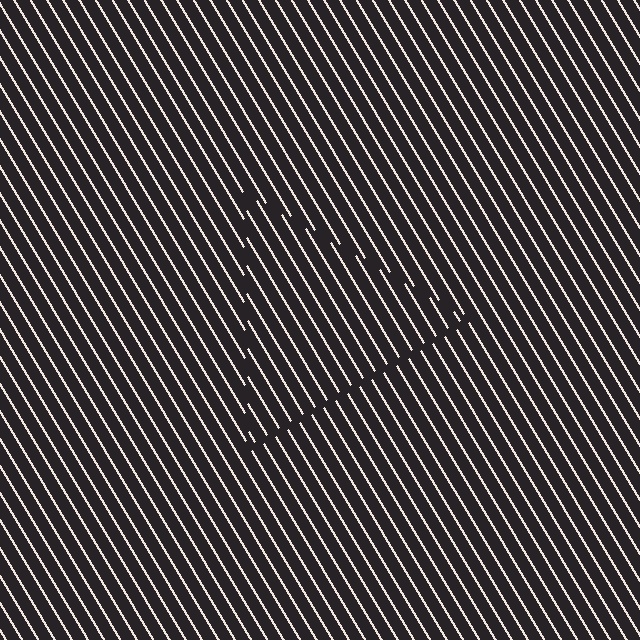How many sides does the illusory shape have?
3 sides — the line-ends trace a triangle.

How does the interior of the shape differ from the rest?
The interior of the shape contains the same grating, shifted by half a period — the contour is defined by the phase discontinuity where line-ends from the inner and outer gratings abut.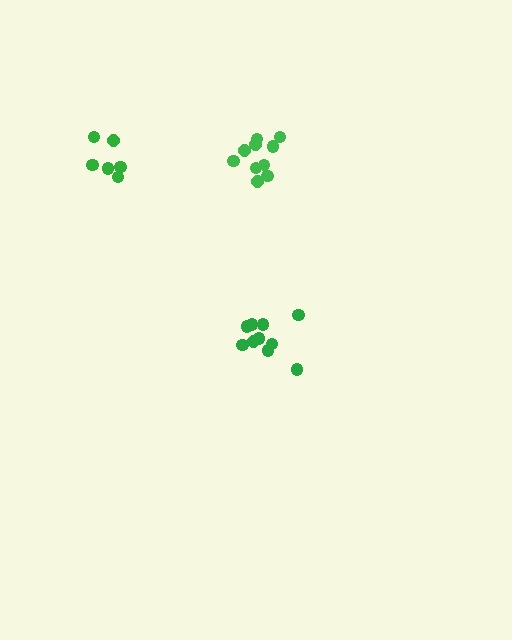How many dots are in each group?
Group 1: 10 dots, Group 2: 6 dots, Group 3: 10 dots (26 total).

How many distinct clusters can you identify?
There are 3 distinct clusters.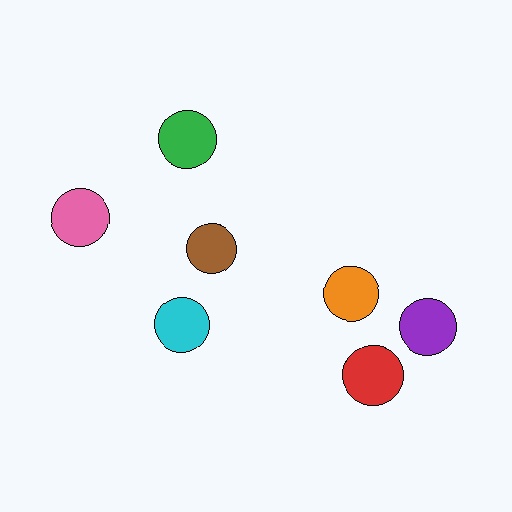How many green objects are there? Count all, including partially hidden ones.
There is 1 green object.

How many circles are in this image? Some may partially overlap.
There are 7 circles.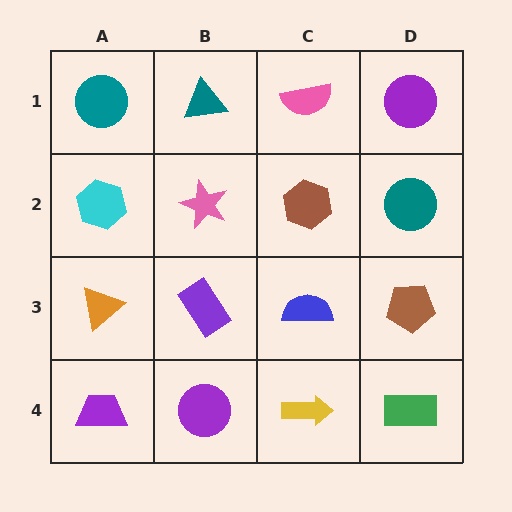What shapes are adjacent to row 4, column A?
An orange triangle (row 3, column A), a purple circle (row 4, column B).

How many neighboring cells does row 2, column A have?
3.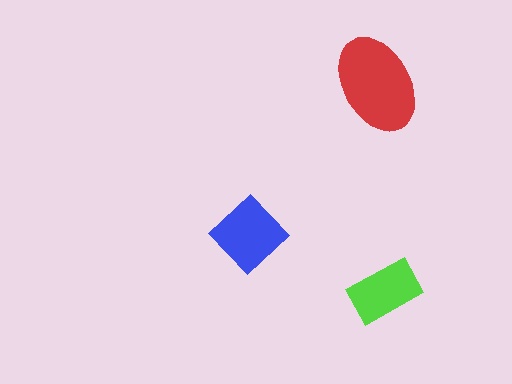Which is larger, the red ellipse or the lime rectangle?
The red ellipse.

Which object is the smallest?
The lime rectangle.